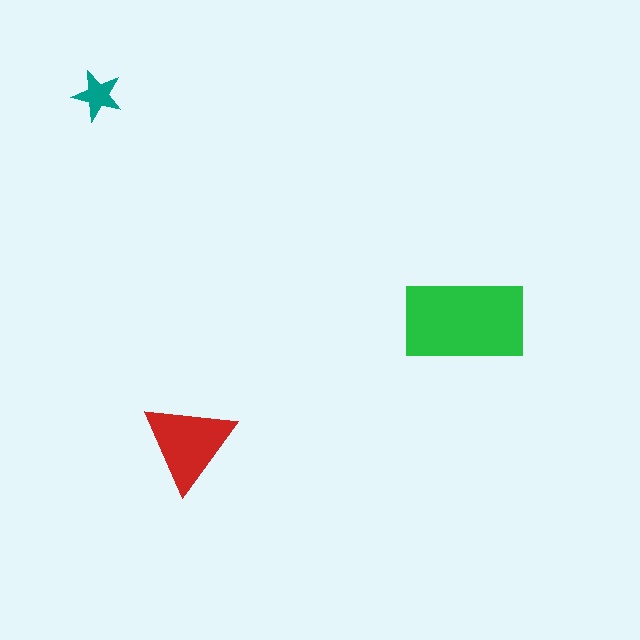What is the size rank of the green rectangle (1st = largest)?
1st.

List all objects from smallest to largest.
The teal star, the red triangle, the green rectangle.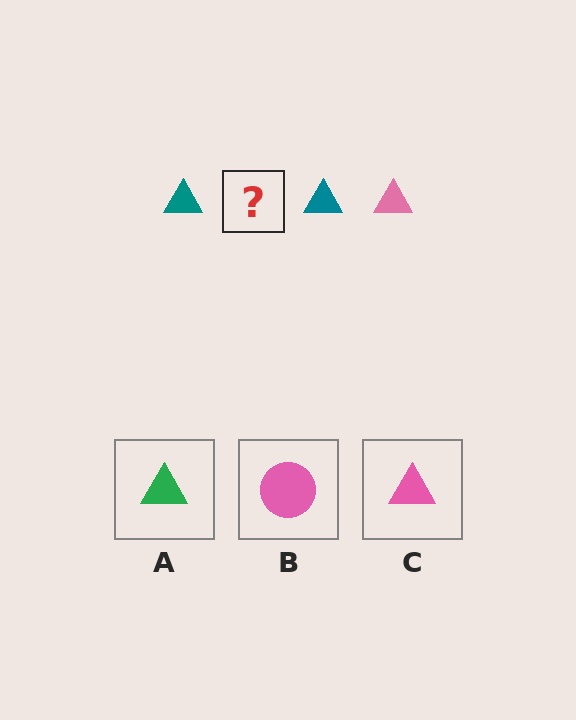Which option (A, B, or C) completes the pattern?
C.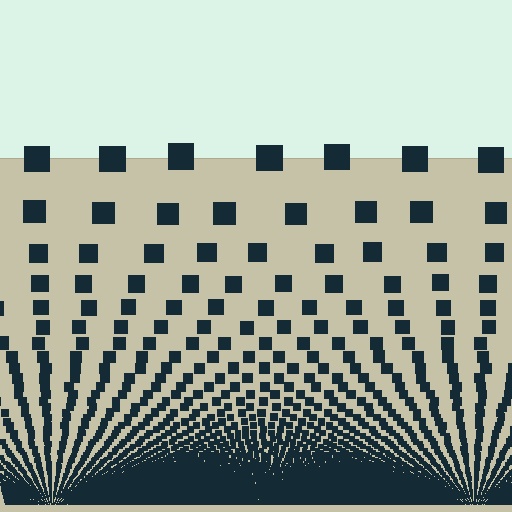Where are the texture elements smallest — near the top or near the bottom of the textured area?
Near the bottom.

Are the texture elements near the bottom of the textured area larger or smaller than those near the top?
Smaller. The gradient is inverted — elements near the bottom are smaller and denser.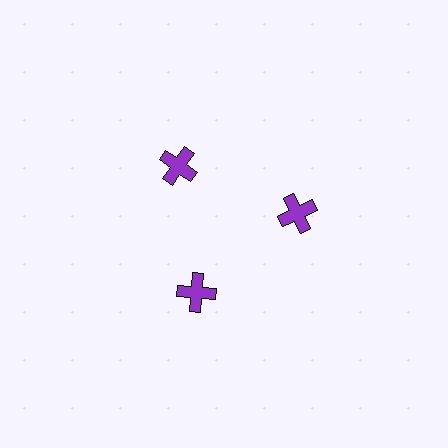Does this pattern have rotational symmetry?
Yes, this pattern has 3-fold rotational symmetry. It looks the same after rotating 120 degrees around the center.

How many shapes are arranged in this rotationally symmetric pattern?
There are 3 shapes, arranged in 3 groups of 1.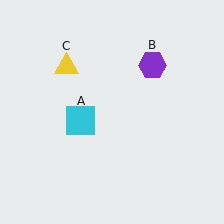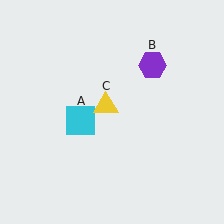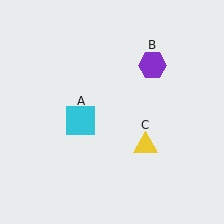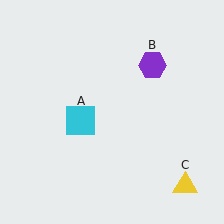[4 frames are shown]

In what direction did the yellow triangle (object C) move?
The yellow triangle (object C) moved down and to the right.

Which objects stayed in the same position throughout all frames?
Cyan square (object A) and purple hexagon (object B) remained stationary.